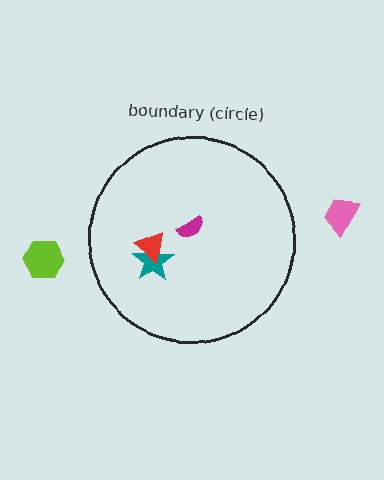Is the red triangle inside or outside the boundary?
Inside.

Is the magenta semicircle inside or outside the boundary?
Inside.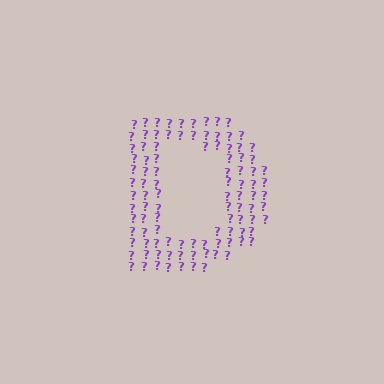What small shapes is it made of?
It is made of small question marks.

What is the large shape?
The large shape is the letter D.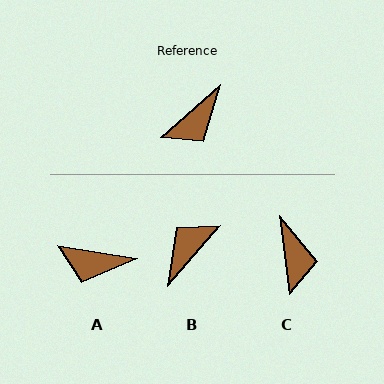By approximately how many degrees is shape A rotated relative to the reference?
Approximately 51 degrees clockwise.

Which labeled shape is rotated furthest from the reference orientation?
B, about 172 degrees away.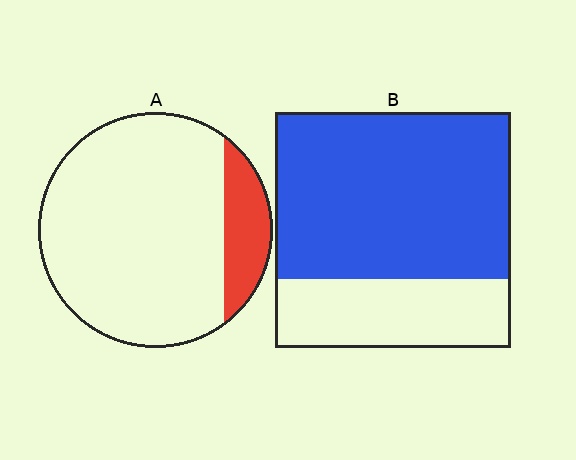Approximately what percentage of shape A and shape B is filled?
A is approximately 15% and B is approximately 70%.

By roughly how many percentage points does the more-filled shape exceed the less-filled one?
By roughly 55 percentage points (B over A).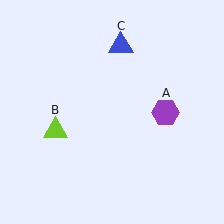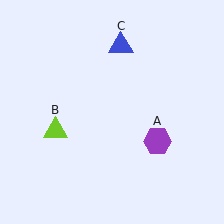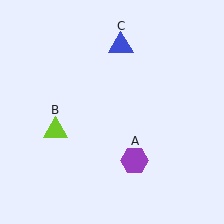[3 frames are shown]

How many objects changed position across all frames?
1 object changed position: purple hexagon (object A).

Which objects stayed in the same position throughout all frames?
Lime triangle (object B) and blue triangle (object C) remained stationary.